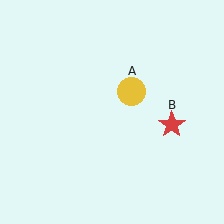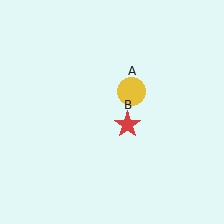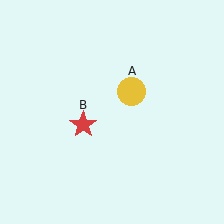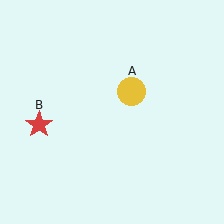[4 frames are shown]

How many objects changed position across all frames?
1 object changed position: red star (object B).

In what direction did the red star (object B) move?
The red star (object B) moved left.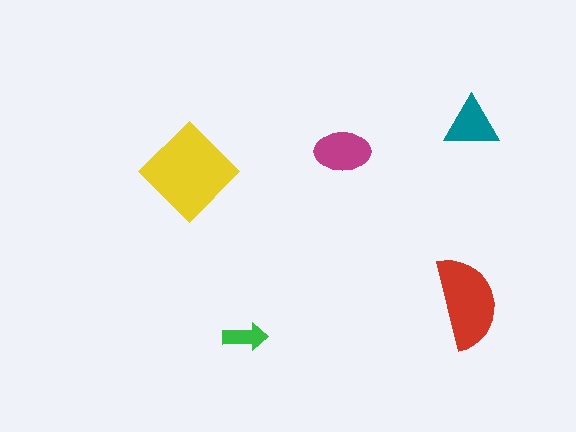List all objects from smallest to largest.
The green arrow, the teal triangle, the magenta ellipse, the red semicircle, the yellow diamond.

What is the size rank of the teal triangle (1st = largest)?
4th.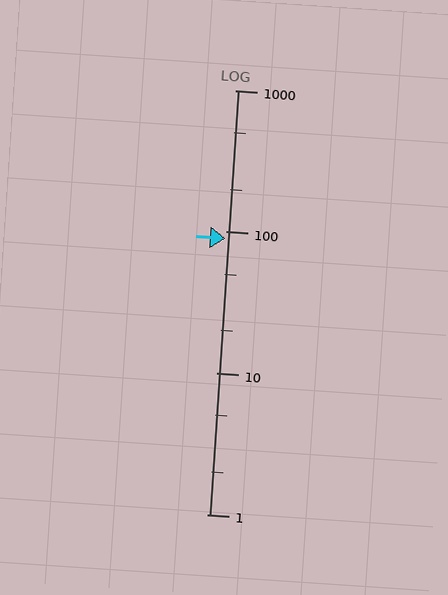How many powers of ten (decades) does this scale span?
The scale spans 3 decades, from 1 to 1000.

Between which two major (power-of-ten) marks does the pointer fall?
The pointer is between 10 and 100.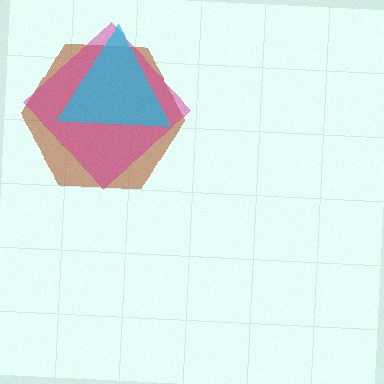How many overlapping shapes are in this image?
There are 3 overlapping shapes in the image.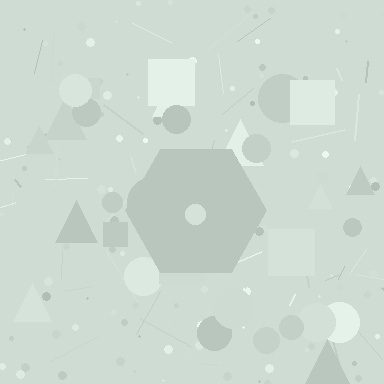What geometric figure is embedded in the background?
A hexagon is embedded in the background.